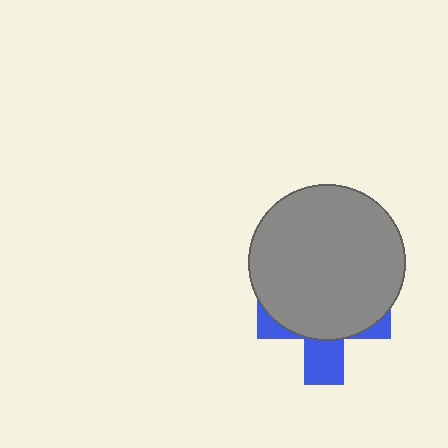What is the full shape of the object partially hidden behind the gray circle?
The partially hidden object is a blue cross.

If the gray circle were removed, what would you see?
You would see the complete blue cross.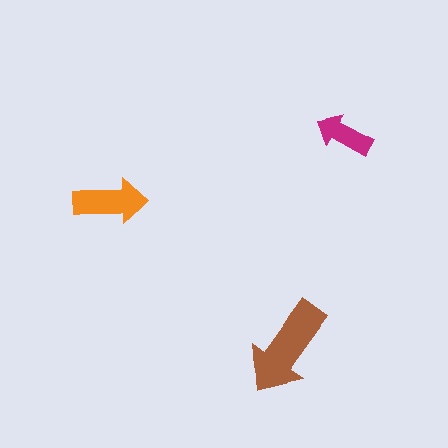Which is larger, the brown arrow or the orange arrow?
The brown one.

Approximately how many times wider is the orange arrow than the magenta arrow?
About 1.5 times wider.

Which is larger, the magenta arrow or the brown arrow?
The brown one.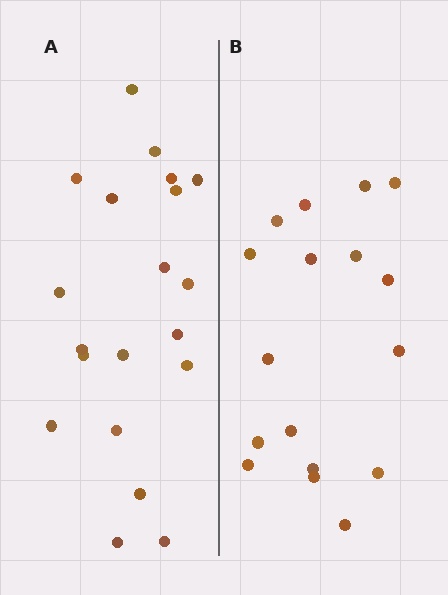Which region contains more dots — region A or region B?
Region A (the left region) has more dots.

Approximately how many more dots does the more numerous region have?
Region A has just a few more — roughly 2 or 3 more dots than region B.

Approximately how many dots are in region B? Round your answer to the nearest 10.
About 20 dots. (The exact count is 17, which rounds to 20.)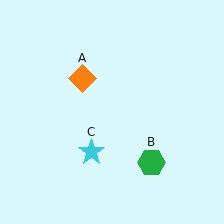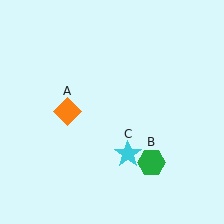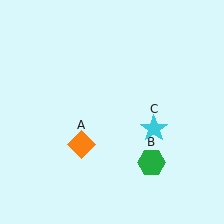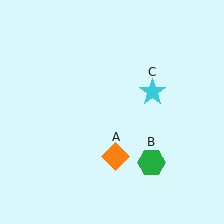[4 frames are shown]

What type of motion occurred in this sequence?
The orange diamond (object A), cyan star (object C) rotated counterclockwise around the center of the scene.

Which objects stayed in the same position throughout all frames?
Green hexagon (object B) remained stationary.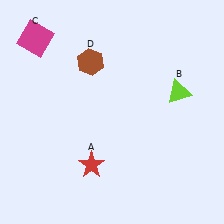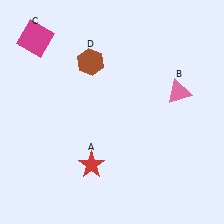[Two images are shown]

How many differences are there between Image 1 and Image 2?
There is 1 difference between the two images.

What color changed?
The triangle (B) changed from lime in Image 1 to pink in Image 2.